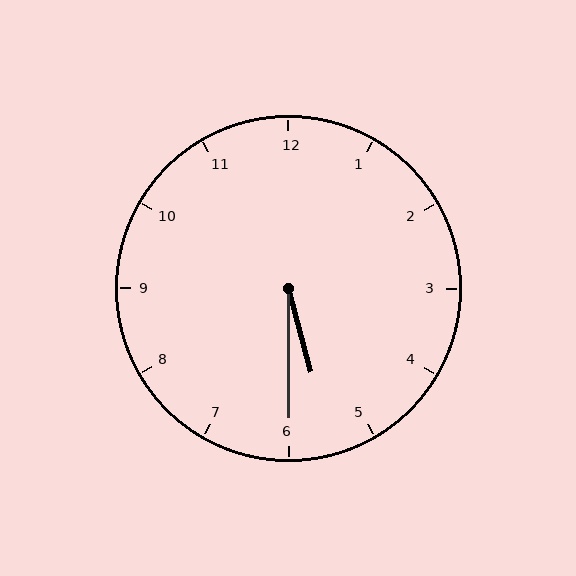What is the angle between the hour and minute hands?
Approximately 15 degrees.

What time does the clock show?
5:30.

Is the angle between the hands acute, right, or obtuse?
It is acute.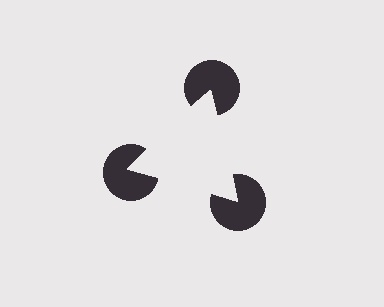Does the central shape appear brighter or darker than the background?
It typically appears slightly brighter than the background, even though no actual brightness change is drawn.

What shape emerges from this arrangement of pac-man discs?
An illusory triangle — its edges are inferred from the aligned wedge cuts in the pac-man discs, not physically drawn.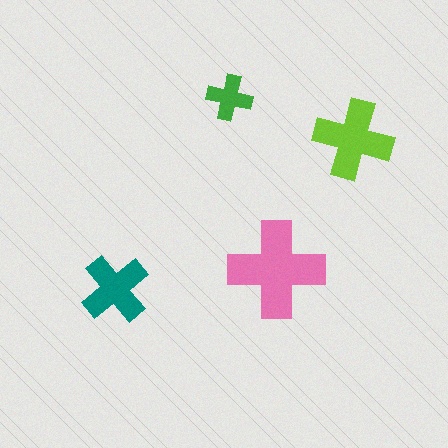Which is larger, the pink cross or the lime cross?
The pink one.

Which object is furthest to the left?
The teal cross is leftmost.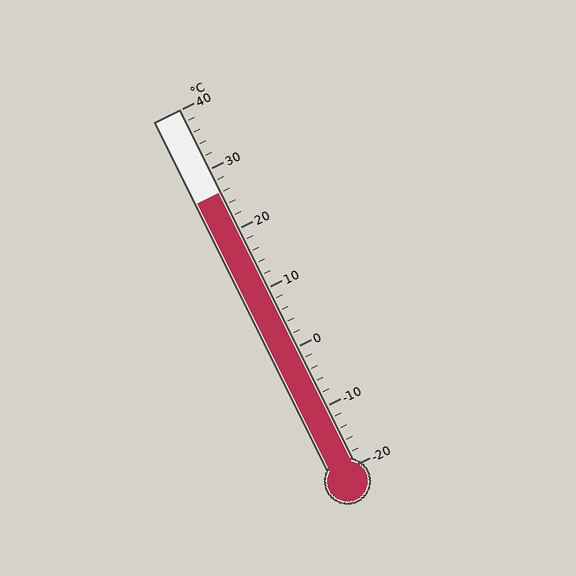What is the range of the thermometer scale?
The thermometer scale ranges from -20°C to 40°C.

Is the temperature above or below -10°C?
The temperature is above -10°C.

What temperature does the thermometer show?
The thermometer shows approximately 26°C.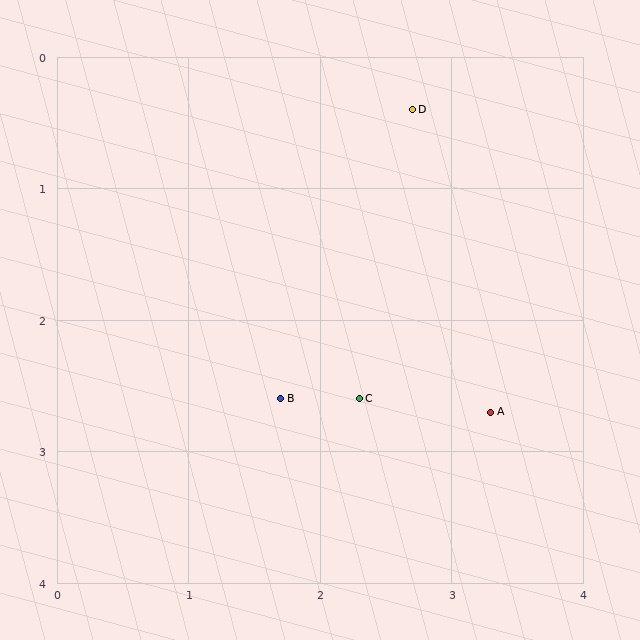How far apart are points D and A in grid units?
Points D and A are about 2.4 grid units apart.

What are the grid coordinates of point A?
Point A is at approximately (3.3, 2.7).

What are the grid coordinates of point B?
Point B is at approximately (1.7, 2.6).